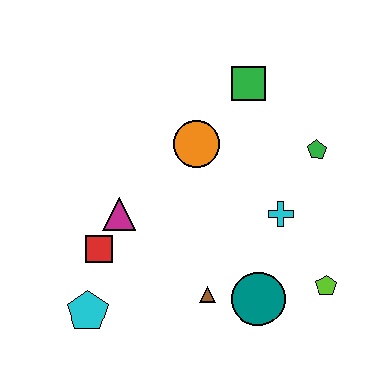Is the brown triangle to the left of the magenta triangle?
No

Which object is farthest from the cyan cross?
The cyan pentagon is farthest from the cyan cross.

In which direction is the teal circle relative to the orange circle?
The teal circle is below the orange circle.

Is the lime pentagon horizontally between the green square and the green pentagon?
No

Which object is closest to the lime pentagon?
The teal circle is closest to the lime pentagon.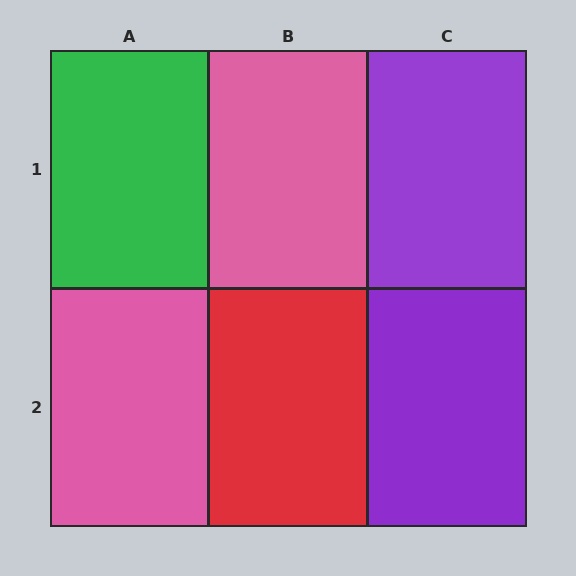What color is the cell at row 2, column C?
Purple.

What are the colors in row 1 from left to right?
Green, pink, purple.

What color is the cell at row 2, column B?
Red.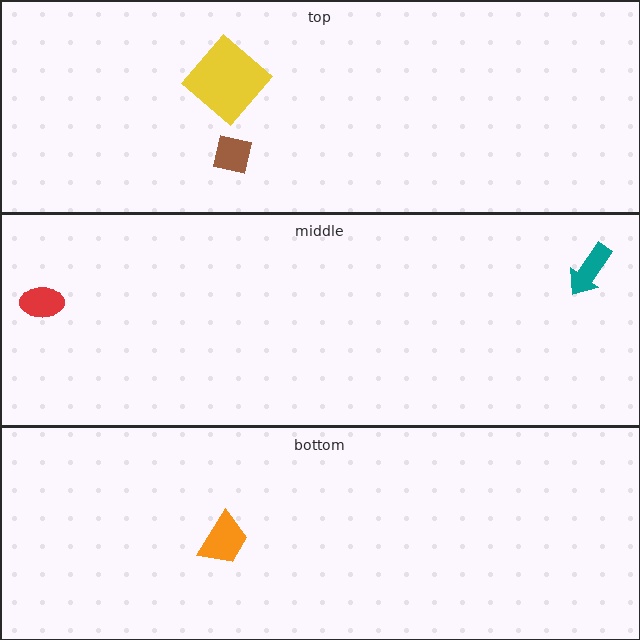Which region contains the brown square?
The top region.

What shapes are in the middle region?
The teal arrow, the red ellipse.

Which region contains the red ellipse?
The middle region.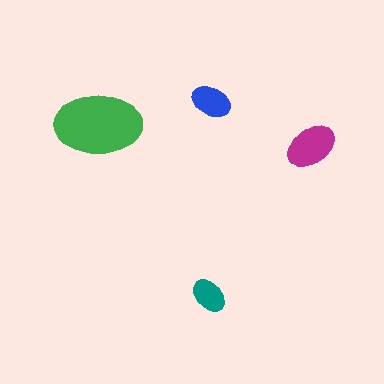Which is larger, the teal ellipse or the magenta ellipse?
The magenta one.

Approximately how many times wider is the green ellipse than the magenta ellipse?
About 1.5 times wider.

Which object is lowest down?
The teal ellipse is bottommost.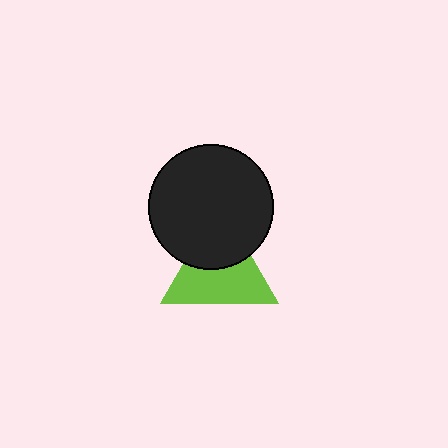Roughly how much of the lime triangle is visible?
About half of it is visible (roughly 60%).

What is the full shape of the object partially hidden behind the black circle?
The partially hidden object is a lime triangle.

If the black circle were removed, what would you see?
You would see the complete lime triangle.